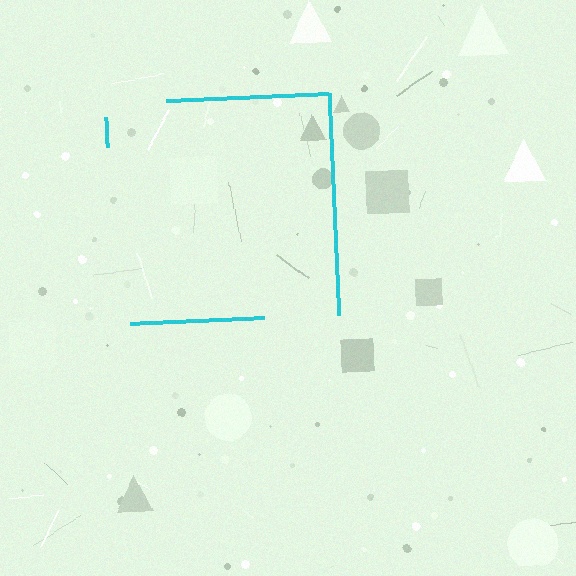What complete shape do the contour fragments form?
The contour fragments form a square.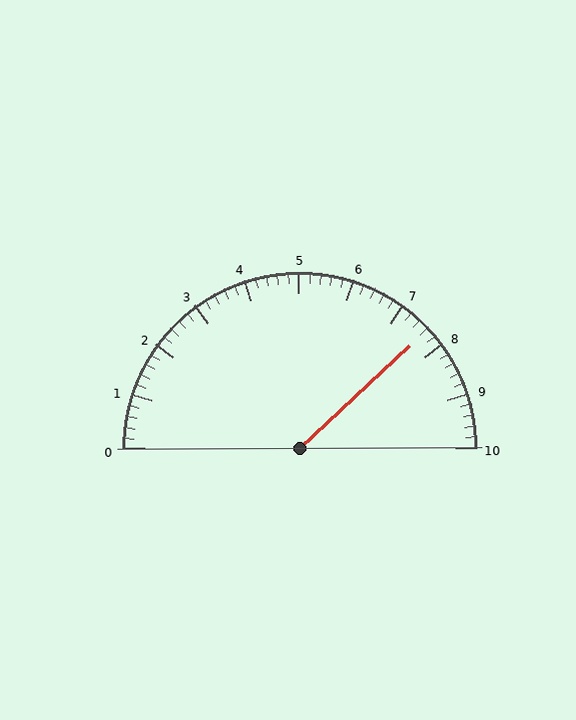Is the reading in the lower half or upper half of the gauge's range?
The reading is in the upper half of the range (0 to 10).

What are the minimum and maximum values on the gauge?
The gauge ranges from 0 to 10.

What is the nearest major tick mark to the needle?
The nearest major tick mark is 8.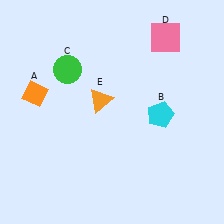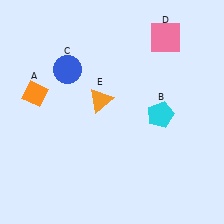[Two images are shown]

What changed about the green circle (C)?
In Image 1, C is green. In Image 2, it changed to blue.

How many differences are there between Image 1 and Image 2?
There is 1 difference between the two images.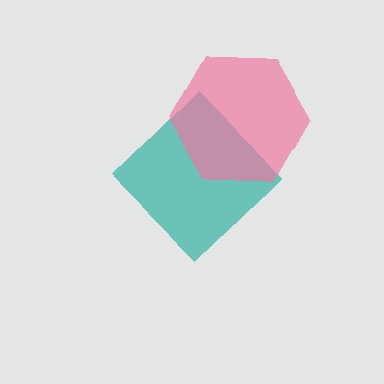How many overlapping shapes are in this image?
There are 2 overlapping shapes in the image.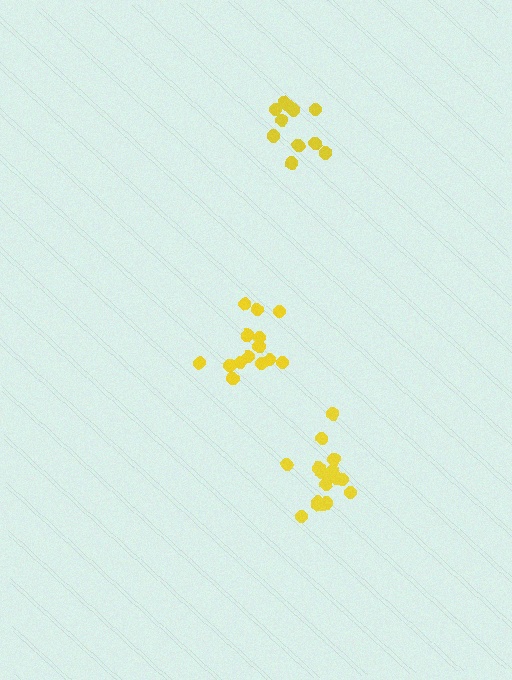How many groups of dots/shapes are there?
There are 3 groups.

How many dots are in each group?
Group 1: 12 dots, Group 2: 17 dots, Group 3: 14 dots (43 total).